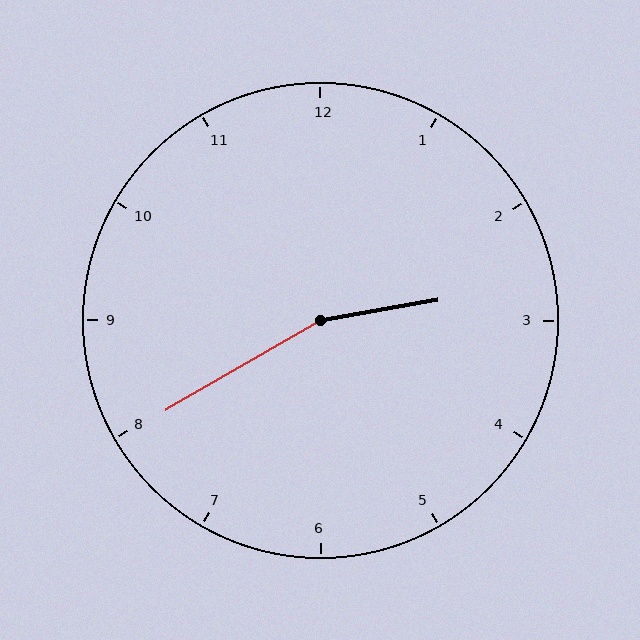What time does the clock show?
2:40.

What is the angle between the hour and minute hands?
Approximately 160 degrees.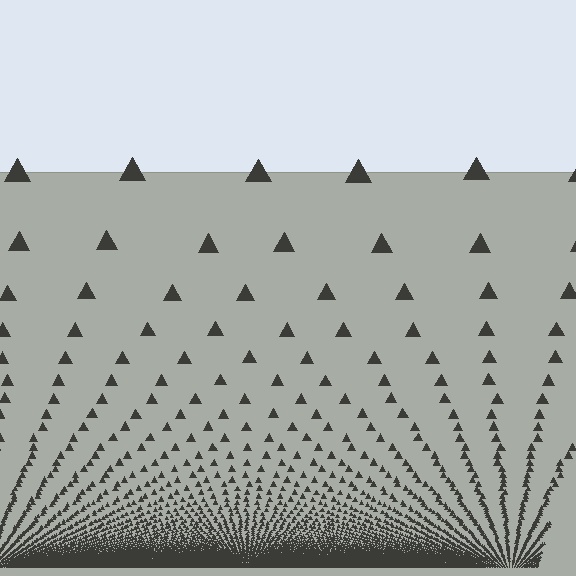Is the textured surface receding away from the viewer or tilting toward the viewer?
The surface appears to tilt toward the viewer. Texture elements get larger and sparser toward the top.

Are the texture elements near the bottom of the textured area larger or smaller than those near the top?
Smaller. The gradient is inverted — elements near the bottom are smaller and denser.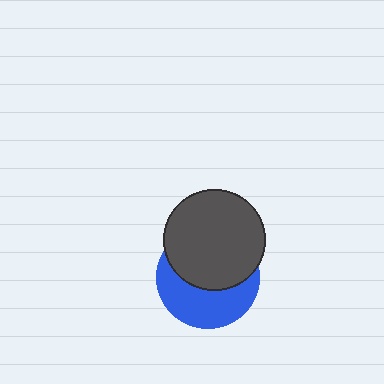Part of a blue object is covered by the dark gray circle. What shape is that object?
It is a circle.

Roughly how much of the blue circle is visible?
About half of it is visible (roughly 47%).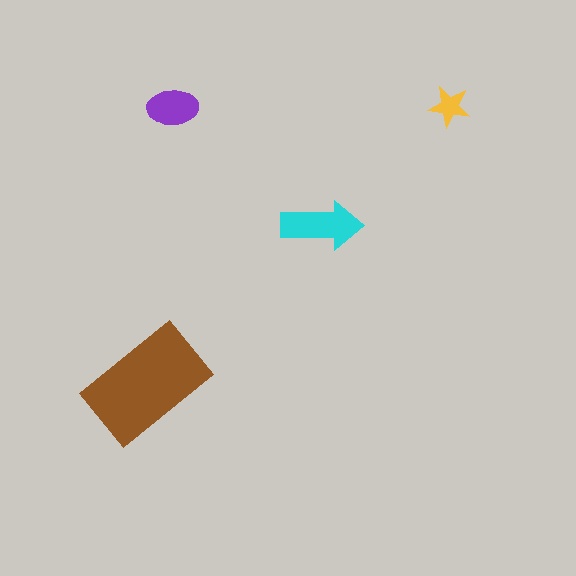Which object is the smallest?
The yellow star.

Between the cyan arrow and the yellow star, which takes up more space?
The cyan arrow.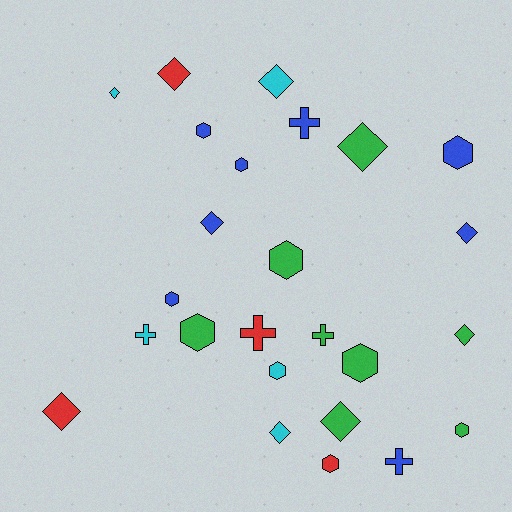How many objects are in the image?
There are 25 objects.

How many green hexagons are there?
There are 4 green hexagons.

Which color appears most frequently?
Green, with 8 objects.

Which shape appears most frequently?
Diamond, with 10 objects.